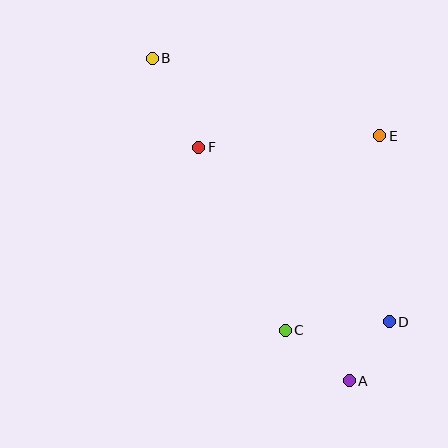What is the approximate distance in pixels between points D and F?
The distance between D and F is approximately 258 pixels.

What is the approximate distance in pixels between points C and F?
The distance between C and F is approximately 202 pixels.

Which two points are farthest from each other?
Points A and B are farthest from each other.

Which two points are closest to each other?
Points A and D are closest to each other.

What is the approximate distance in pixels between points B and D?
The distance between B and D is approximately 354 pixels.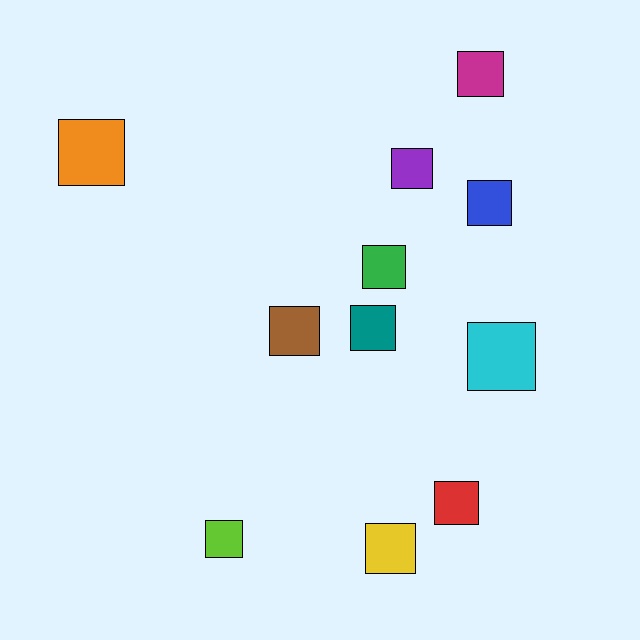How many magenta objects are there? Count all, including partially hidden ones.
There is 1 magenta object.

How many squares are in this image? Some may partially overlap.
There are 11 squares.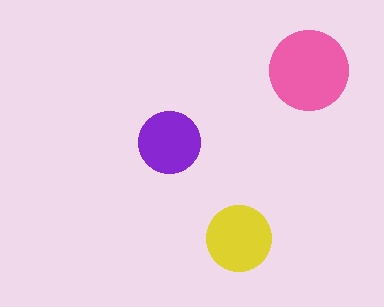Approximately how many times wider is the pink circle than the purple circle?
About 1.5 times wider.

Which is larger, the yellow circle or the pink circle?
The pink one.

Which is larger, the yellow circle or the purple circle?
The yellow one.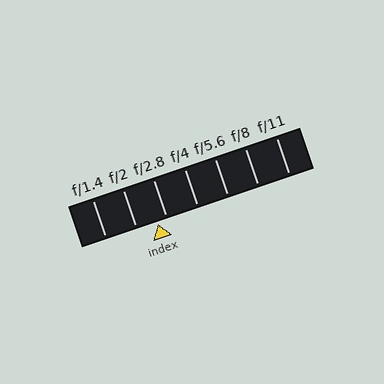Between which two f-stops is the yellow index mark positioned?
The index mark is between f/2 and f/2.8.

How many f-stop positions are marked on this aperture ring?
There are 7 f-stop positions marked.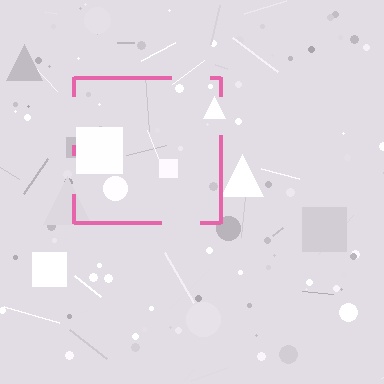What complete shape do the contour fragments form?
The contour fragments form a square.